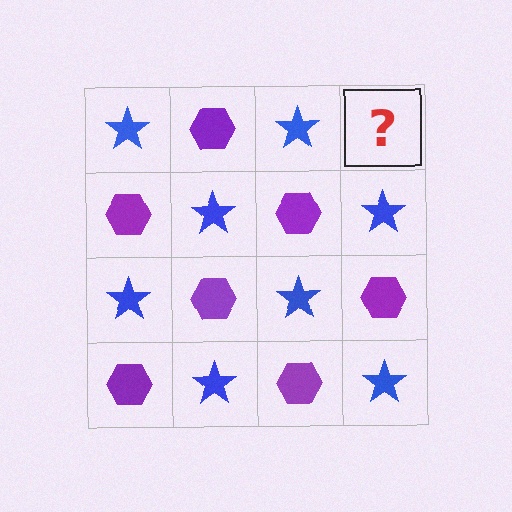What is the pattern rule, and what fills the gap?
The rule is that it alternates blue star and purple hexagon in a checkerboard pattern. The gap should be filled with a purple hexagon.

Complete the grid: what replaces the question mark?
The question mark should be replaced with a purple hexagon.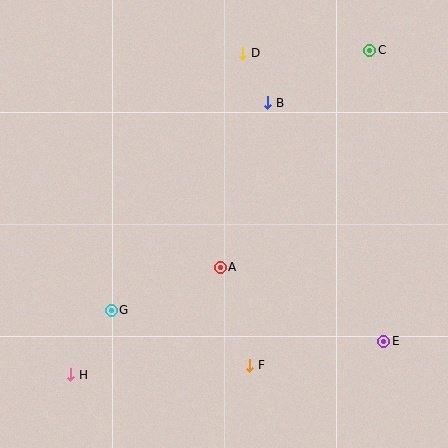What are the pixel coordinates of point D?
Point D is at (243, 53).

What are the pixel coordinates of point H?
Point H is at (71, 375).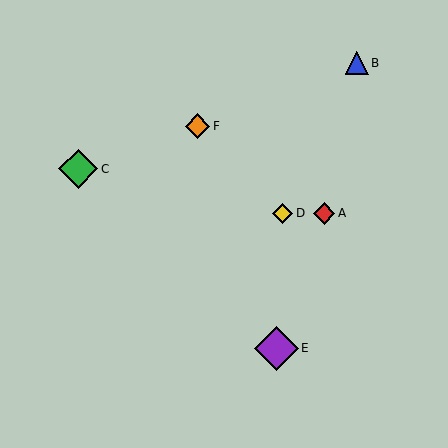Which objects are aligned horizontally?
Objects A, D are aligned horizontally.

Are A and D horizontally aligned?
Yes, both are at y≈213.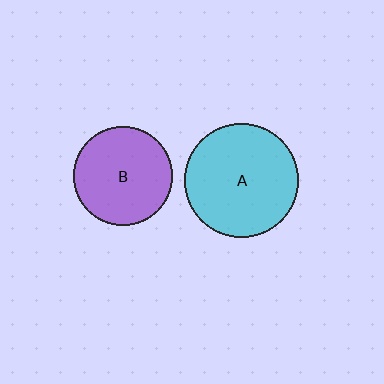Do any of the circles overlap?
No, none of the circles overlap.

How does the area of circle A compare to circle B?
Approximately 1.3 times.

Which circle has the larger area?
Circle A (cyan).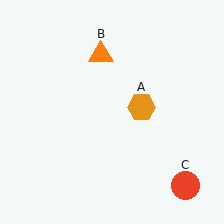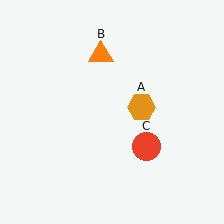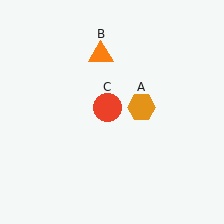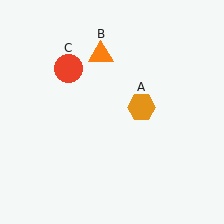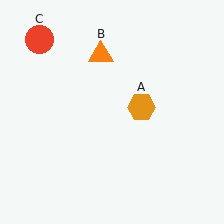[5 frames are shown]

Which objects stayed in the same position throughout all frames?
Orange hexagon (object A) and orange triangle (object B) remained stationary.